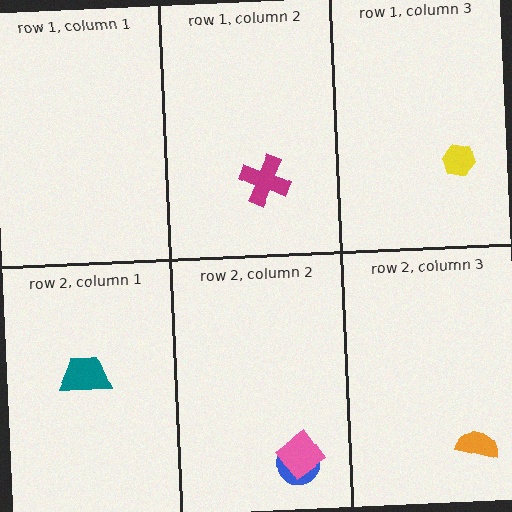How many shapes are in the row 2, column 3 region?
1.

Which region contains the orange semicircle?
The row 2, column 3 region.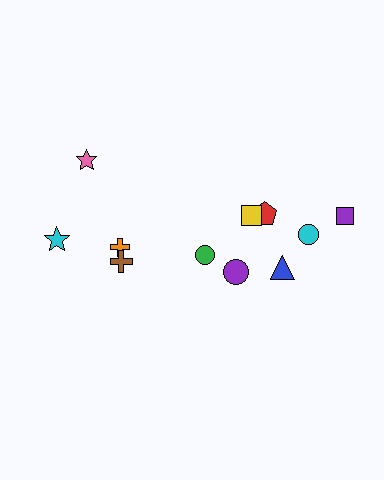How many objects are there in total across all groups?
There are 11 objects.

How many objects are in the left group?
There are 4 objects.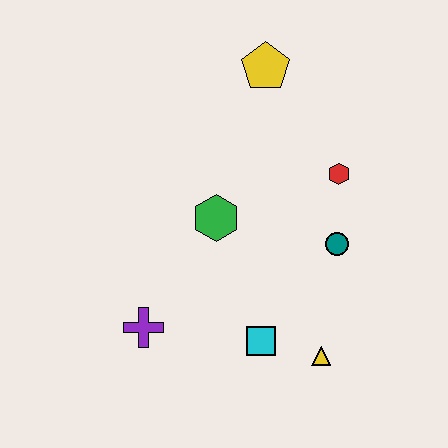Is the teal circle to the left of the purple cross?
No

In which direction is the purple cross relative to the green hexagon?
The purple cross is below the green hexagon.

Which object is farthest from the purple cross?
The yellow pentagon is farthest from the purple cross.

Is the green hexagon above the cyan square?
Yes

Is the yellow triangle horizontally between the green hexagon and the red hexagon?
Yes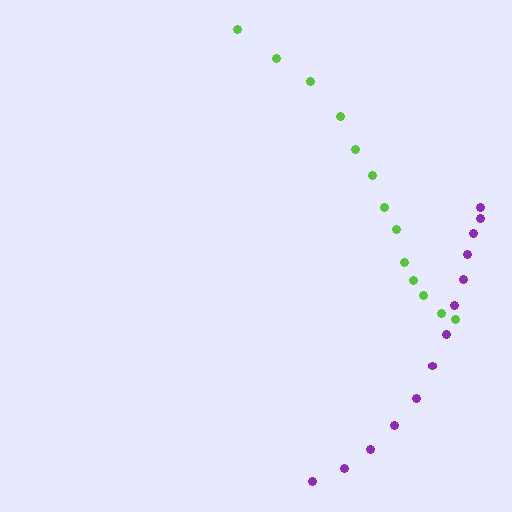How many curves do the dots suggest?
There are 2 distinct paths.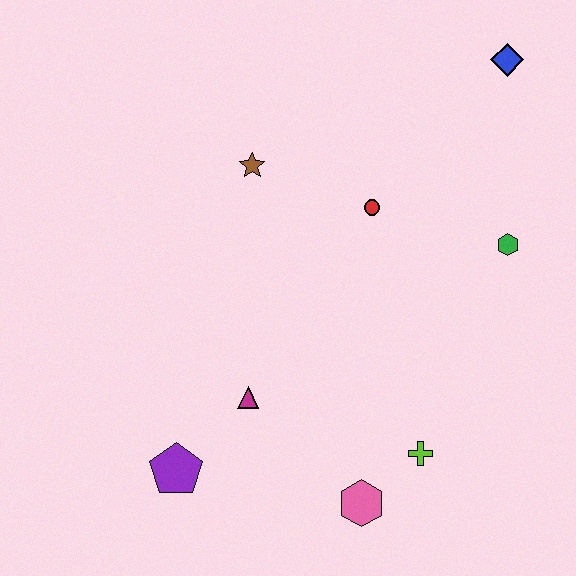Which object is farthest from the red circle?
The purple pentagon is farthest from the red circle.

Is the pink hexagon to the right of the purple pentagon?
Yes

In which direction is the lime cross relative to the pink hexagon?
The lime cross is to the right of the pink hexagon.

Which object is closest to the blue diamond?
The green hexagon is closest to the blue diamond.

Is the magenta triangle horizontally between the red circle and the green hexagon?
No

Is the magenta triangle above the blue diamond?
No